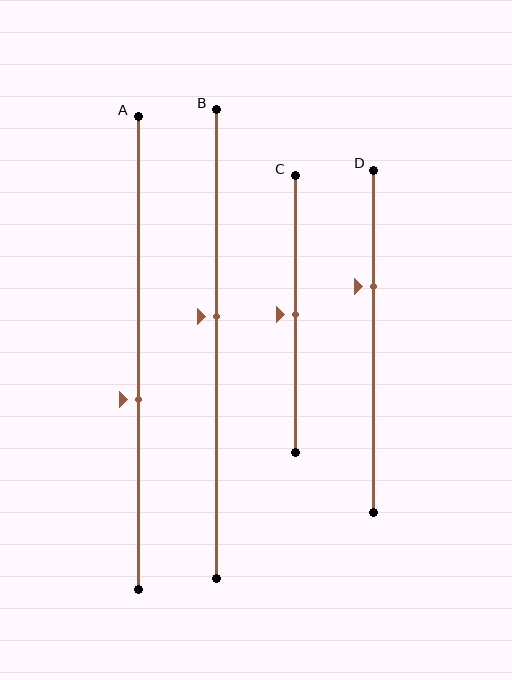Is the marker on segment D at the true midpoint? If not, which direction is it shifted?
No, the marker on segment D is shifted upward by about 16% of the segment length.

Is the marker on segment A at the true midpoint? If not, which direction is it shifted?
No, the marker on segment A is shifted downward by about 10% of the segment length.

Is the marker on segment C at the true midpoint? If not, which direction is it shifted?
Yes, the marker on segment C is at the true midpoint.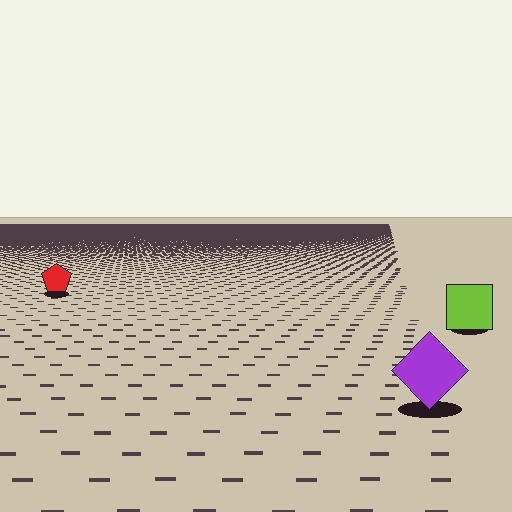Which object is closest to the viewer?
The purple diamond is closest. The texture marks near it are larger and more spread out.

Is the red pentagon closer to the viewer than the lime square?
No. The lime square is closer — you can tell from the texture gradient: the ground texture is coarser near it.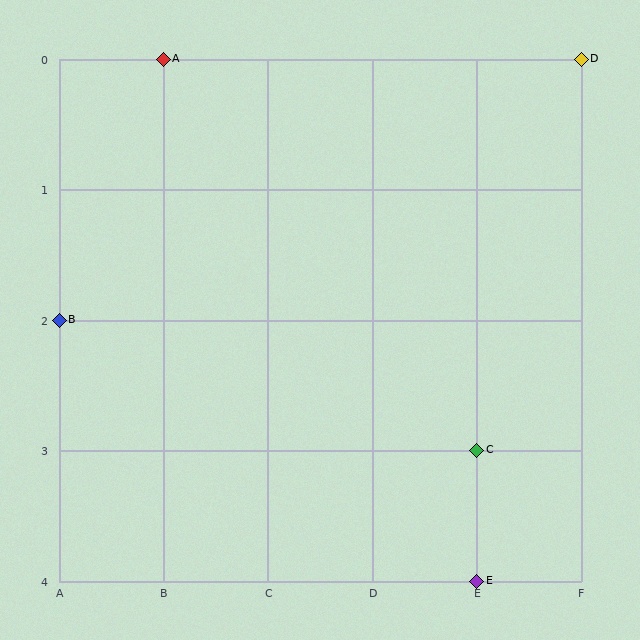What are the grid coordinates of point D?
Point D is at grid coordinates (F, 0).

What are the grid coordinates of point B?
Point B is at grid coordinates (A, 2).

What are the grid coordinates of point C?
Point C is at grid coordinates (E, 3).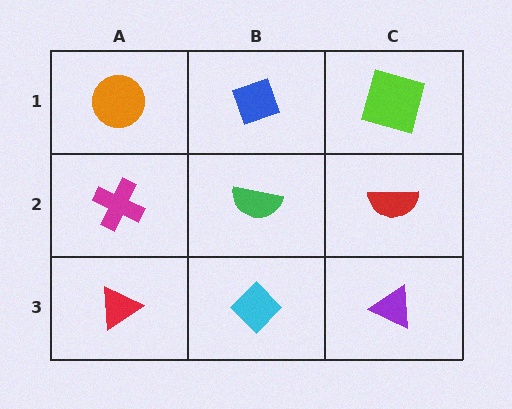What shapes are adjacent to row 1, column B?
A green semicircle (row 2, column B), an orange circle (row 1, column A), a lime square (row 1, column C).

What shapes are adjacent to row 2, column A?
An orange circle (row 1, column A), a red triangle (row 3, column A), a green semicircle (row 2, column B).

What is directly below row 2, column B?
A cyan diamond.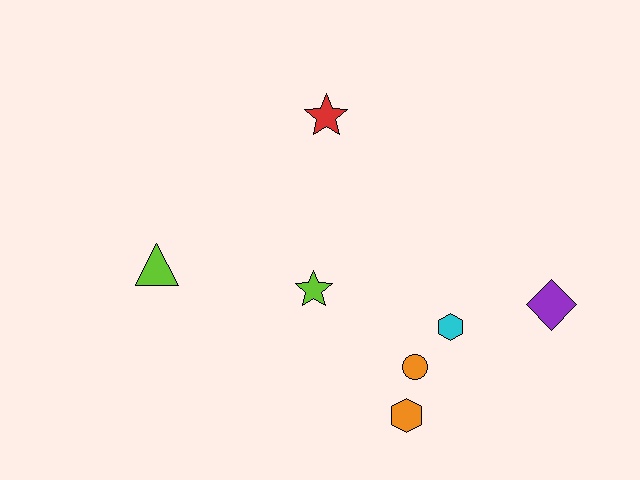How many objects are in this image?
There are 7 objects.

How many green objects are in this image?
There are no green objects.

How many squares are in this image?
There are no squares.